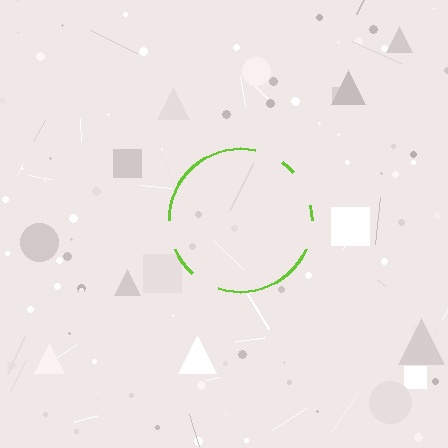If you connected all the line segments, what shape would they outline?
They would outline a circle.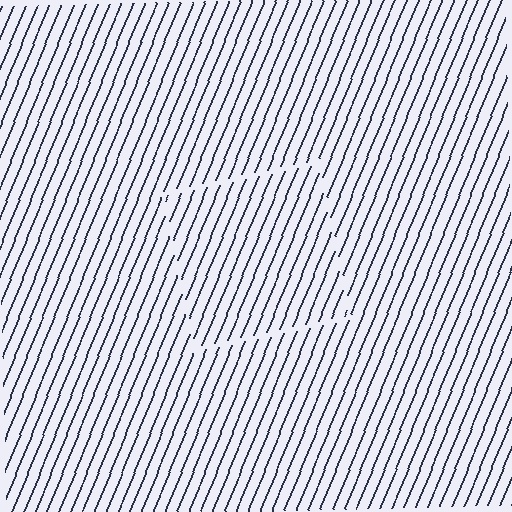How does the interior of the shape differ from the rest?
The interior of the shape contains the same grating, shifted by half a period — the contour is defined by the phase discontinuity where line-ends from the inner and outer gratings abut.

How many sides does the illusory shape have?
4 sides — the line-ends trace a square.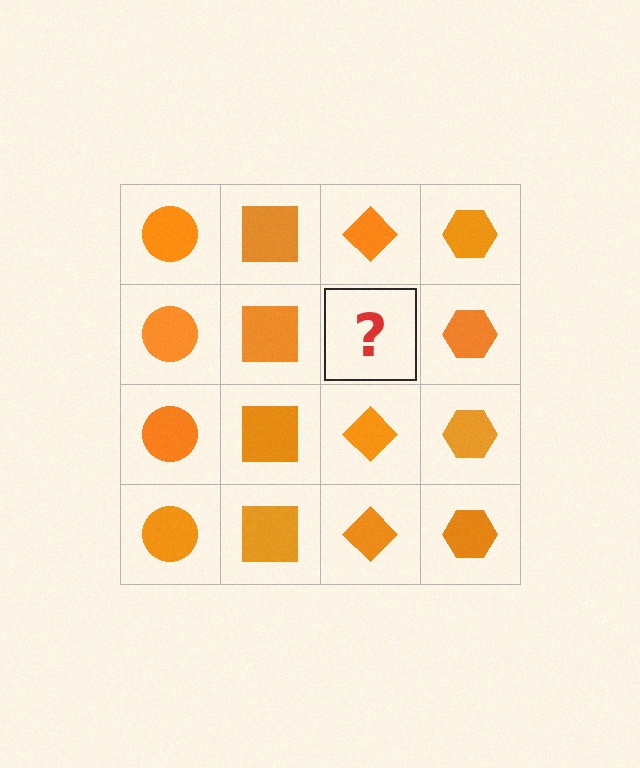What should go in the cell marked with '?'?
The missing cell should contain an orange diamond.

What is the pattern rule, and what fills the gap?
The rule is that each column has a consistent shape. The gap should be filled with an orange diamond.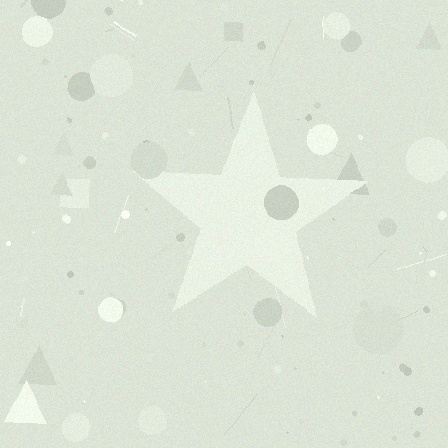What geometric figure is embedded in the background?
A star is embedded in the background.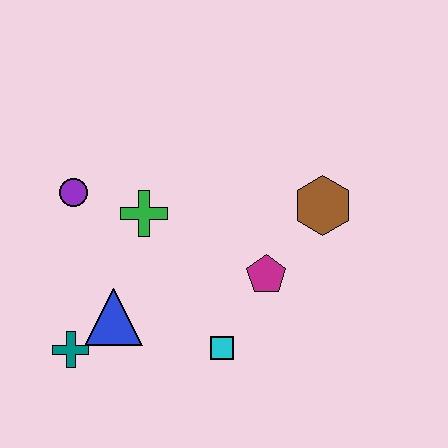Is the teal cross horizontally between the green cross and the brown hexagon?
No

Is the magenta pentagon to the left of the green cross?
No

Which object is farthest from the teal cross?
The brown hexagon is farthest from the teal cross.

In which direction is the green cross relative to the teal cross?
The green cross is above the teal cross.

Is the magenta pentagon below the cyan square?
No